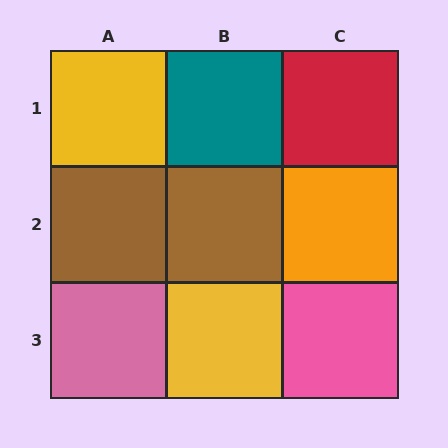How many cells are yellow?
2 cells are yellow.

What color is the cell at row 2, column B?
Brown.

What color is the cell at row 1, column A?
Yellow.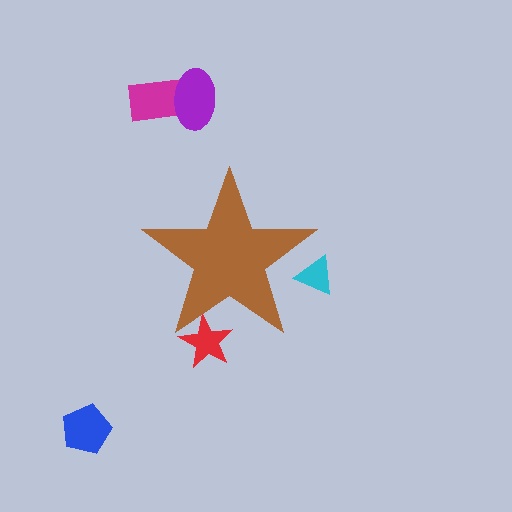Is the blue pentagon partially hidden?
No, the blue pentagon is fully visible.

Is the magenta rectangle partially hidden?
No, the magenta rectangle is fully visible.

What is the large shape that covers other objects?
A brown star.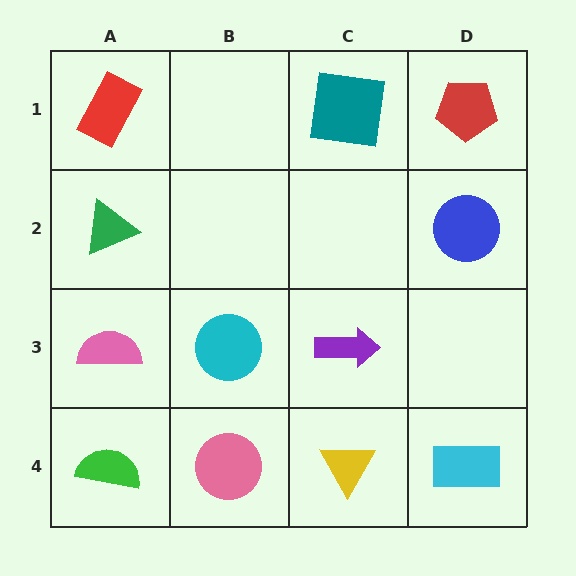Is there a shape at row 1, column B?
No, that cell is empty.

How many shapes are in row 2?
2 shapes.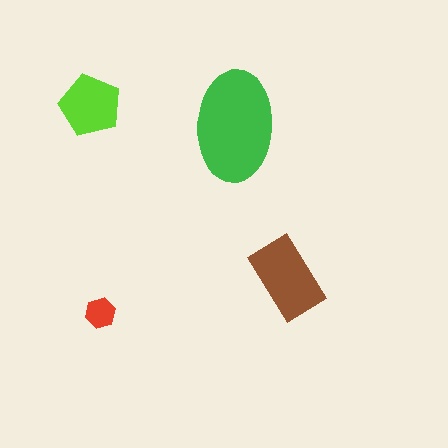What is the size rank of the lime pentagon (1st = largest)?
3rd.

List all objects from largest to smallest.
The green ellipse, the brown rectangle, the lime pentagon, the red hexagon.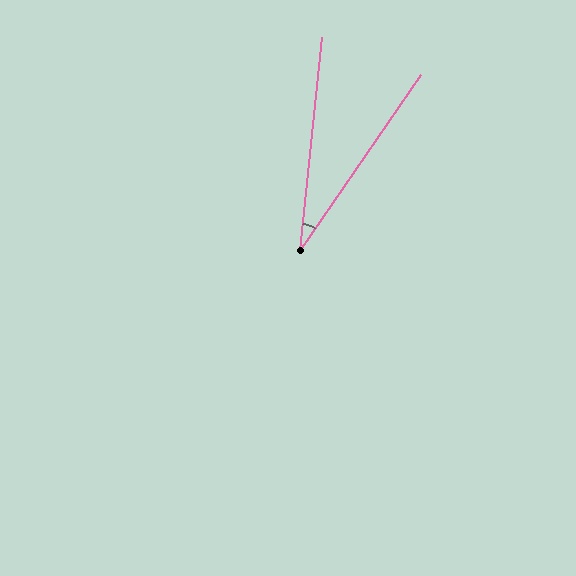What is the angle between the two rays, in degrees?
Approximately 29 degrees.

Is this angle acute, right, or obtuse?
It is acute.